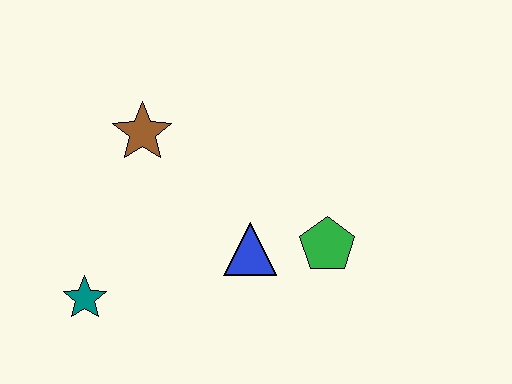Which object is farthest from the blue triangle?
The teal star is farthest from the blue triangle.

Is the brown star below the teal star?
No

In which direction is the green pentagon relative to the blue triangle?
The green pentagon is to the right of the blue triangle.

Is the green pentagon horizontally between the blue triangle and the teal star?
No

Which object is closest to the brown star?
The blue triangle is closest to the brown star.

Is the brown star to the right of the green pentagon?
No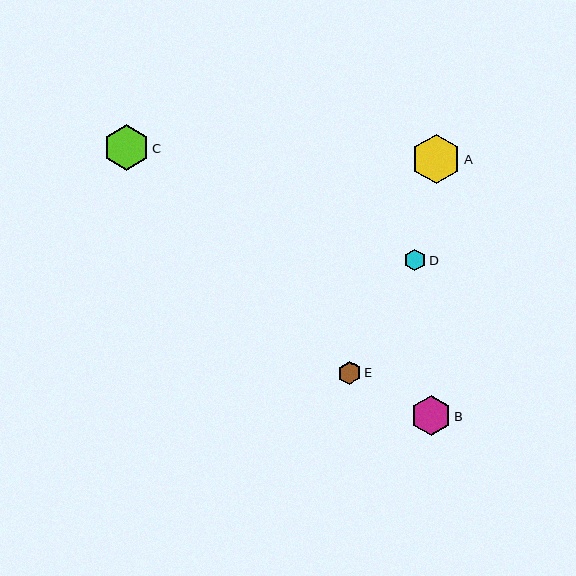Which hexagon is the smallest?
Hexagon D is the smallest with a size of approximately 21 pixels.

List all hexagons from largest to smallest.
From largest to smallest: A, C, B, E, D.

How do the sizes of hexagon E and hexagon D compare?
Hexagon E and hexagon D are approximately the same size.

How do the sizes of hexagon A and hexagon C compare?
Hexagon A and hexagon C are approximately the same size.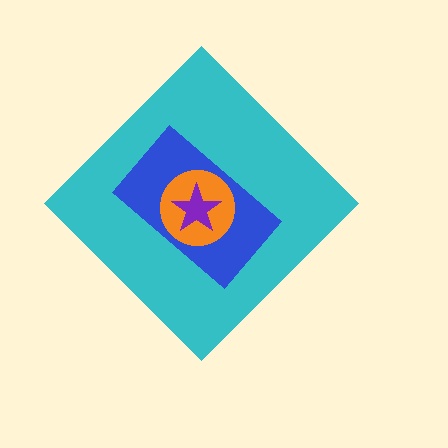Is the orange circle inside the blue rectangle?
Yes.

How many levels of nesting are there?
4.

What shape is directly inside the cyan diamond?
The blue rectangle.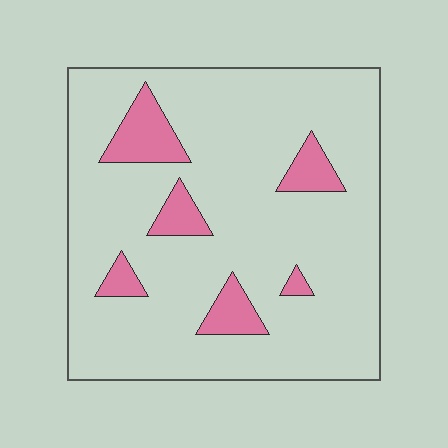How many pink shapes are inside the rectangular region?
6.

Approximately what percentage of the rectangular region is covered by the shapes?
Approximately 15%.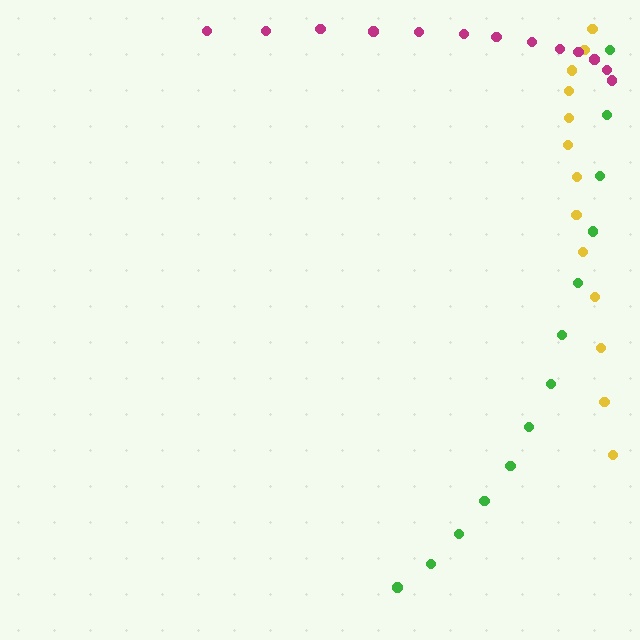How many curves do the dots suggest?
There are 3 distinct paths.